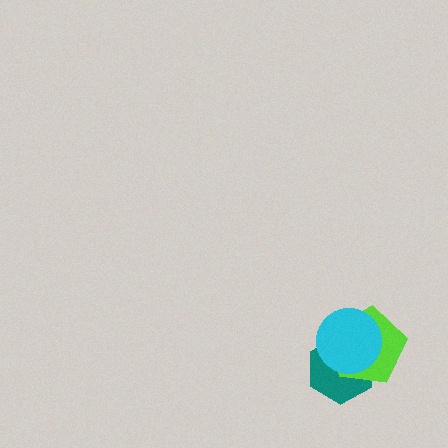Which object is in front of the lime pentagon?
The cyan circle is in front of the lime pentagon.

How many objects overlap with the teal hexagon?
2 objects overlap with the teal hexagon.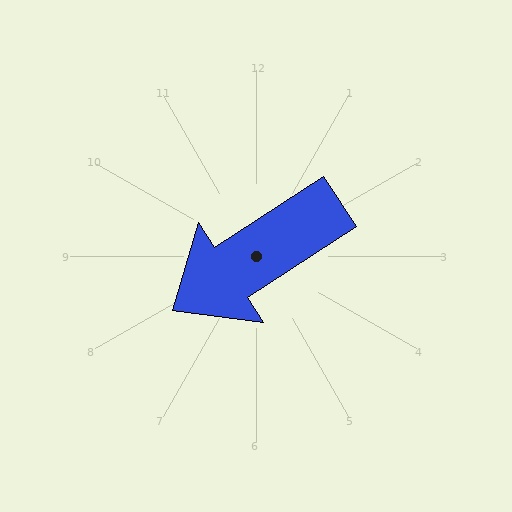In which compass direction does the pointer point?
Southwest.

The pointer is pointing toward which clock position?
Roughly 8 o'clock.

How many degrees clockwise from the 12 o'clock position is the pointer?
Approximately 237 degrees.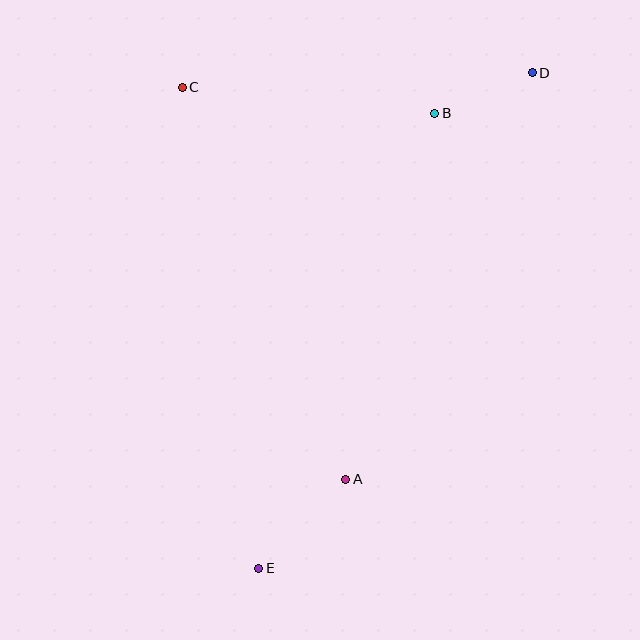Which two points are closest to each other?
Points B and D are closest to each other.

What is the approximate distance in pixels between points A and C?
The distance between A and C is approximately 425 pixels.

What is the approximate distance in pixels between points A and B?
The distance between A and B is approximately 376 pixels.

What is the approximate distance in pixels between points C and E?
The distance between C and E is approximately 487 pixels.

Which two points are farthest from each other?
Points D and E are farthest from each other.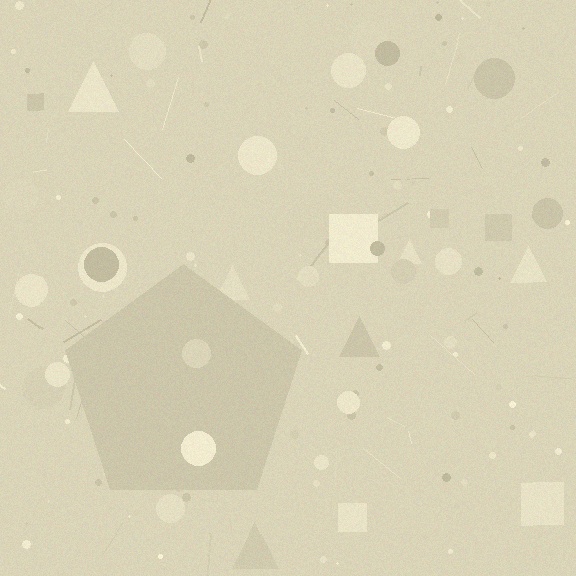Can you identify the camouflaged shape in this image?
The camouflaged shape is a pentagon.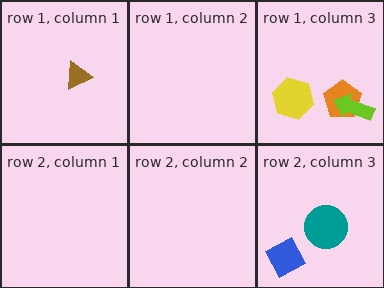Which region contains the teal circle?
The row 2, column 3 region.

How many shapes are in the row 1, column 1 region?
1.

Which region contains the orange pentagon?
The row 1, column 3 region.